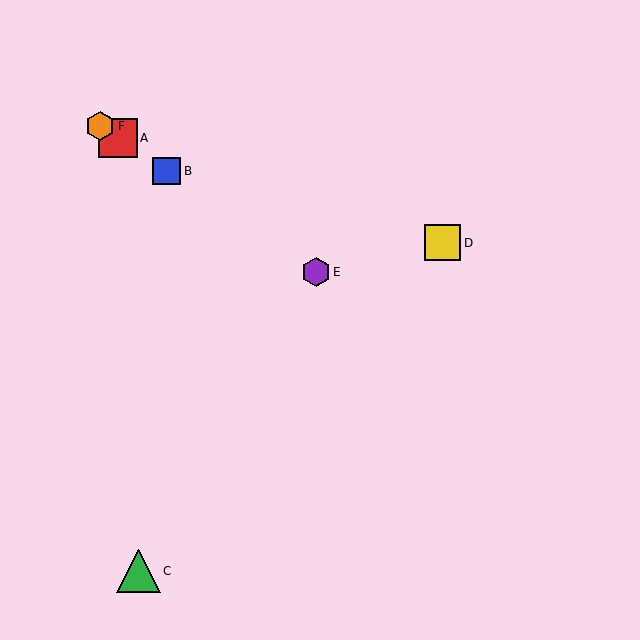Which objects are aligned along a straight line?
Objects A, B, E, F are aligned along a straight line.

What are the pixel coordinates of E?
Object E is at (316, 272).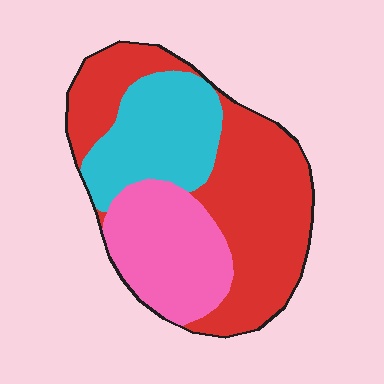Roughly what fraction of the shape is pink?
Pink covers around 25% of the shape.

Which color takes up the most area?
Red, at roughly 50%.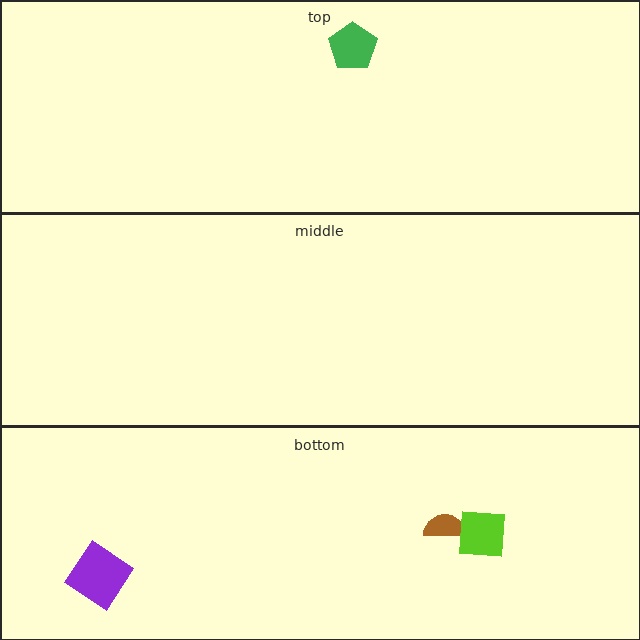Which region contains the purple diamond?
The bottom region.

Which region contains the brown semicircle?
The bottom region.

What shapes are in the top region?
The green pentagon.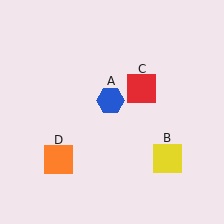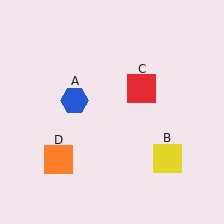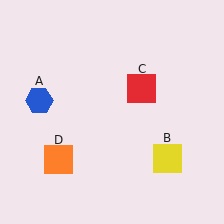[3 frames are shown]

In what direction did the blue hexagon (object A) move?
The blue hexagon (object A) moved left.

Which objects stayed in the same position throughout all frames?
Yellow square (object B) and red square (object C) and orange square (object D) remained stationary.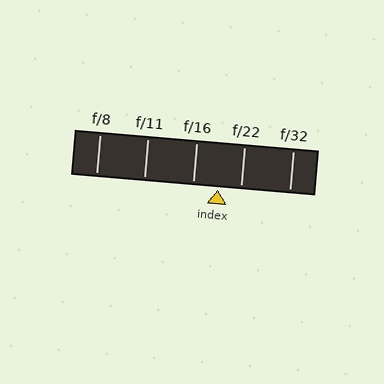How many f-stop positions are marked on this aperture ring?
There are 5 f-stop positions marked.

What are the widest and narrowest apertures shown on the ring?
The widest aperture shown is f/8 and the narrowest is f/32.